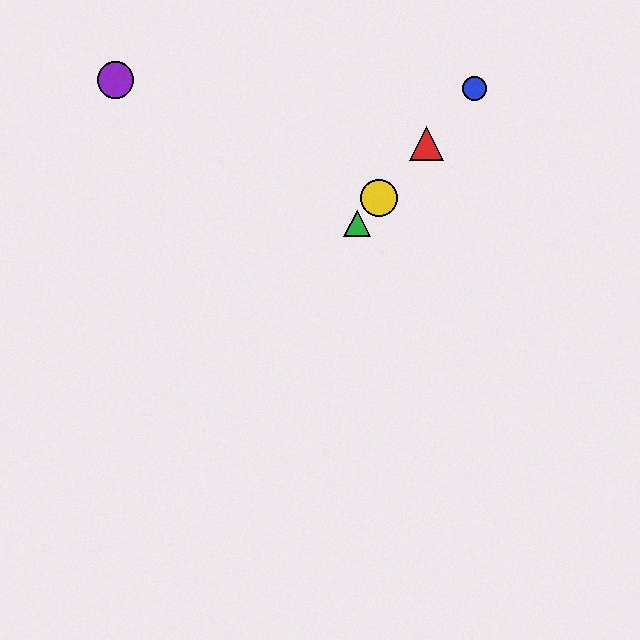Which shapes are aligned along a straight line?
The red triangle, the blue circle, the green triangle, the yellow circle are aligned along a straight line.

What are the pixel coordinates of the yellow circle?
The yellow circle is at (379, 198).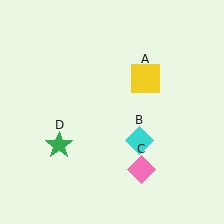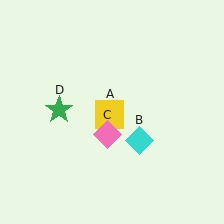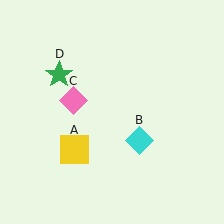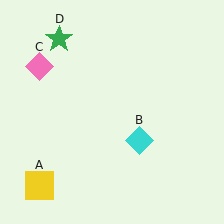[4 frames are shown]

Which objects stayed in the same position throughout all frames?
Cyan diamond (object B) remained stationary.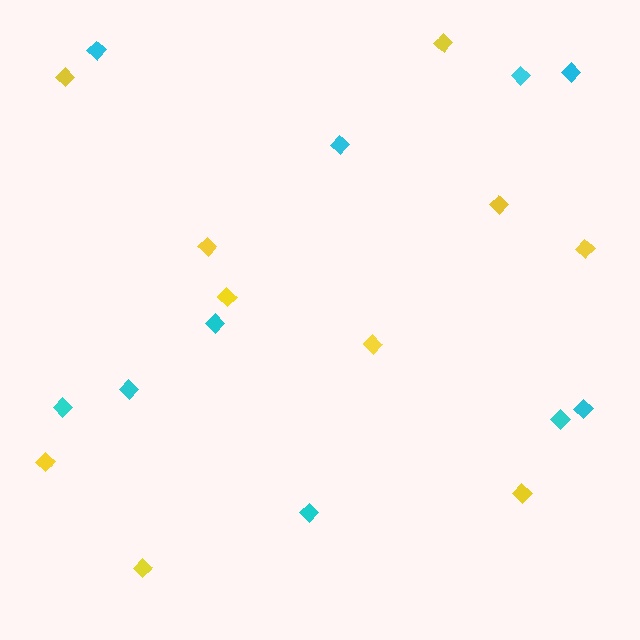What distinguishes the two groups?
There are 2 groups: one group of cyan diamonds (10) and one group of yellow diamonds (10).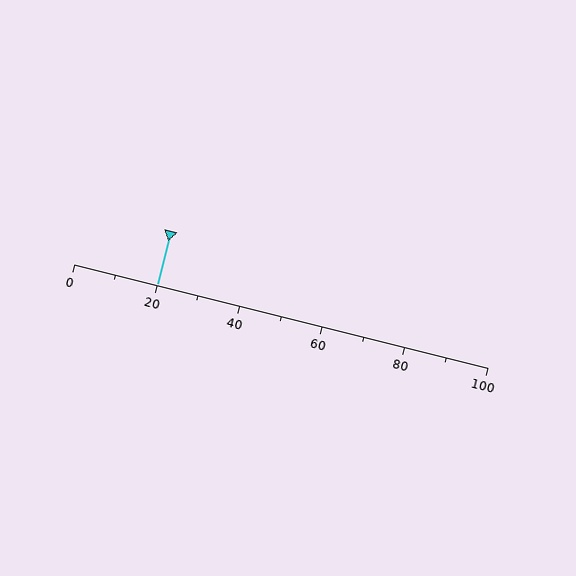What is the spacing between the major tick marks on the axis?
The major ticks are spaced 20 apart.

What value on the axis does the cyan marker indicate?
The marker indicates approximately 20.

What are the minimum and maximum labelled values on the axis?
The axis runs from 0 to 100.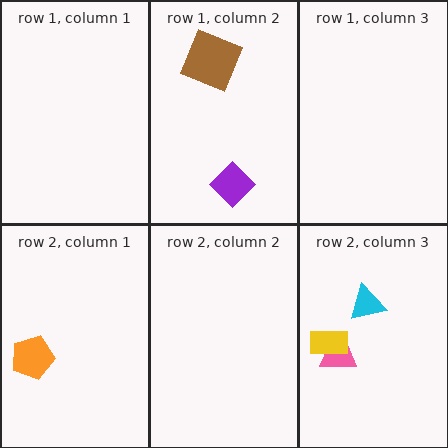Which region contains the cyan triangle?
The row 2, column 3 region.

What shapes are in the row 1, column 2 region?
The purple diamond, the brown square.